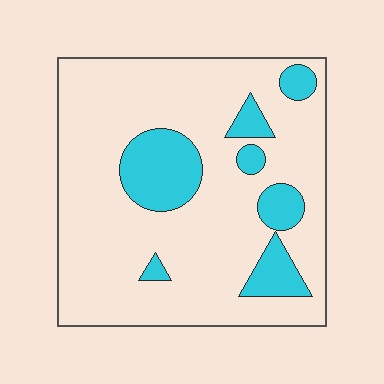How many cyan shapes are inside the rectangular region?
7.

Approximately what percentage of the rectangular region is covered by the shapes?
Approximately 20%.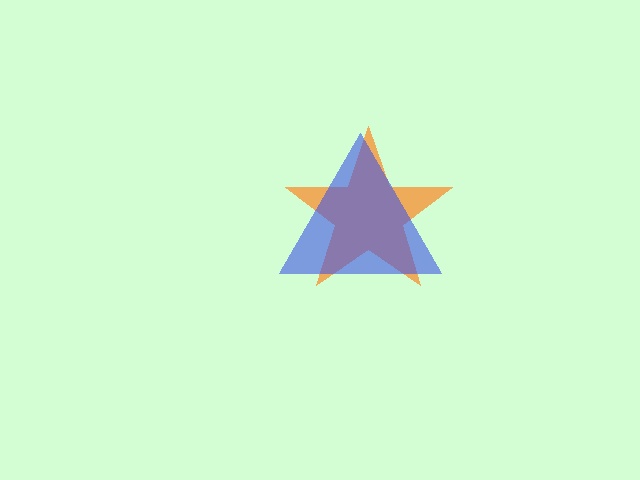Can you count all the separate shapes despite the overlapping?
Yes, there are 2 separate shapes.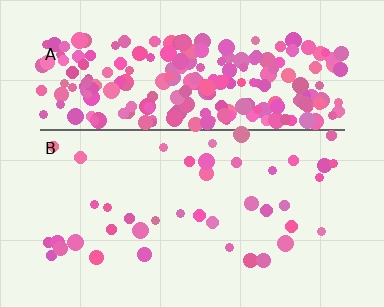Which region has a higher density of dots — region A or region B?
A (the top).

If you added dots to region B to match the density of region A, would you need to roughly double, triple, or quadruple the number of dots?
Approximately quadruple.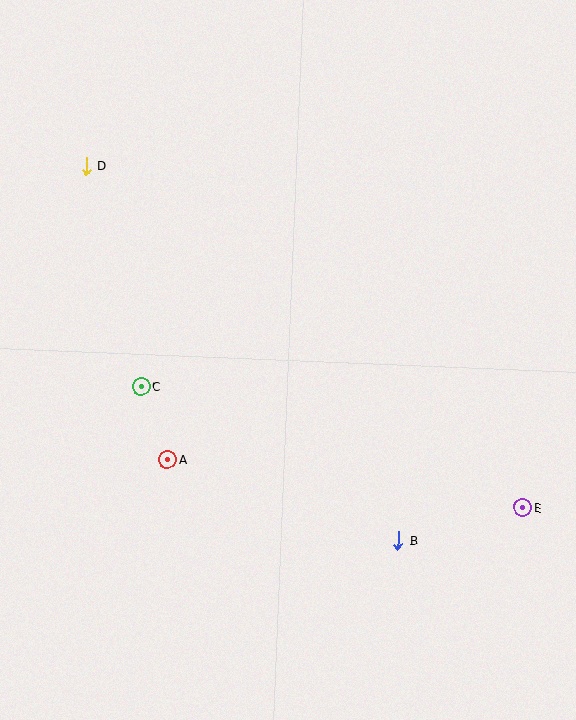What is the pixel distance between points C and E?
The distance between C and E is 401 pixels.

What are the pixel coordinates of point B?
Point B is at (398, 541).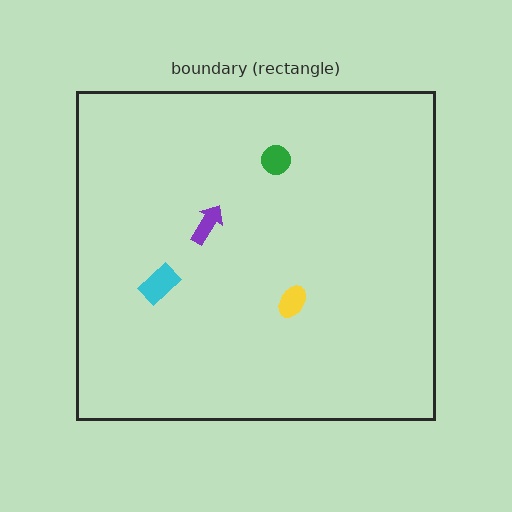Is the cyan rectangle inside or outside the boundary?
Inside.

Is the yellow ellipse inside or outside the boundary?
Inside.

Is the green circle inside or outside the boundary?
Inside.